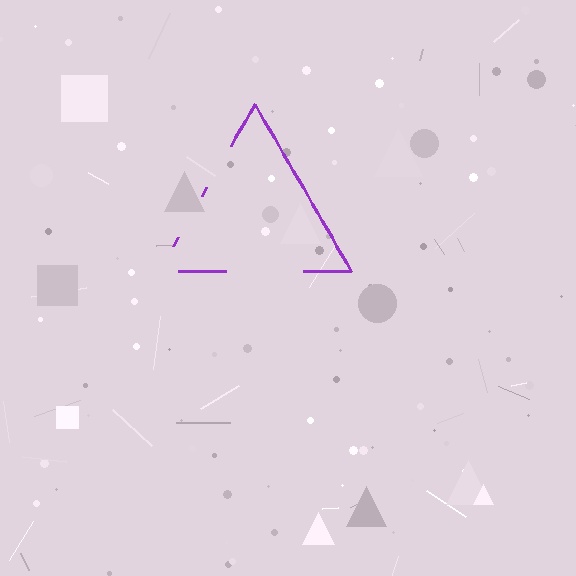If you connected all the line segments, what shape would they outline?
They would outline a triangle.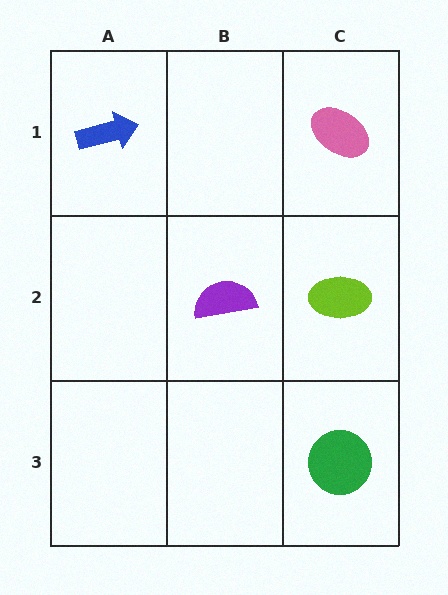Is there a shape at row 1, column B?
No, that cell is empty.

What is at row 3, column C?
A green circle.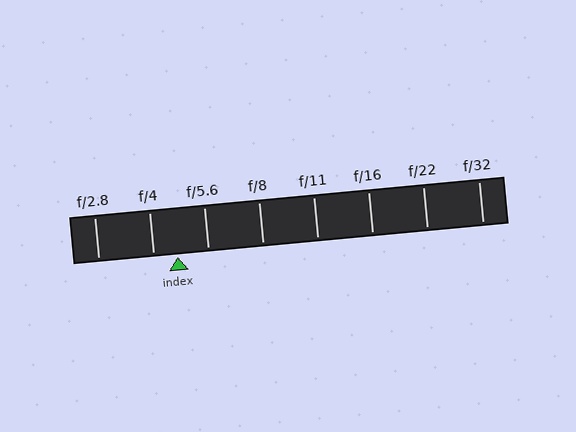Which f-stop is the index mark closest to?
The index mark is closest to f/4.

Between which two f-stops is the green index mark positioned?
The index mark is between f/4 and f/5.6.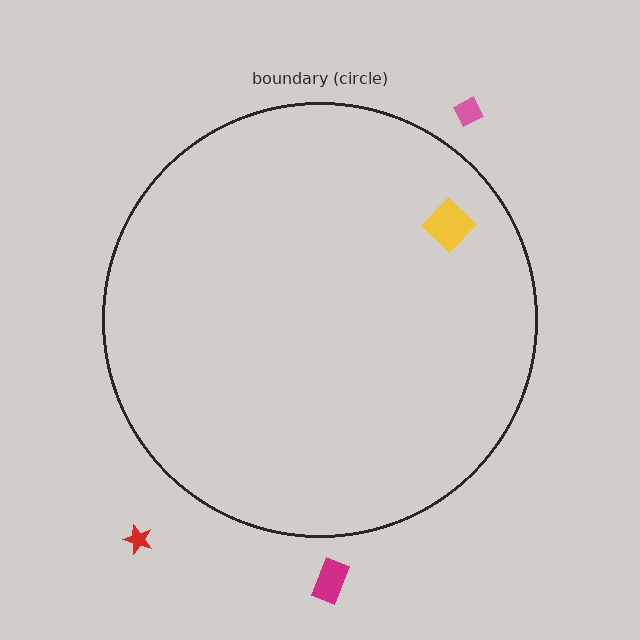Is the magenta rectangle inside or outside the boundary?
Outside.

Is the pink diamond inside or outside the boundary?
Outside.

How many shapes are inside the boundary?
1 inside, 3 outside.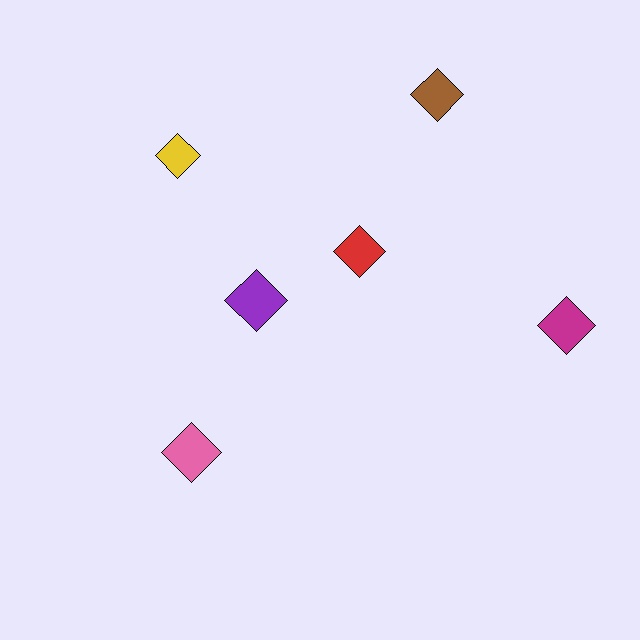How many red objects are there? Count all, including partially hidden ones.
There is 1 red object.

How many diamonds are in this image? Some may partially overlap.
There are 6 diamonds.